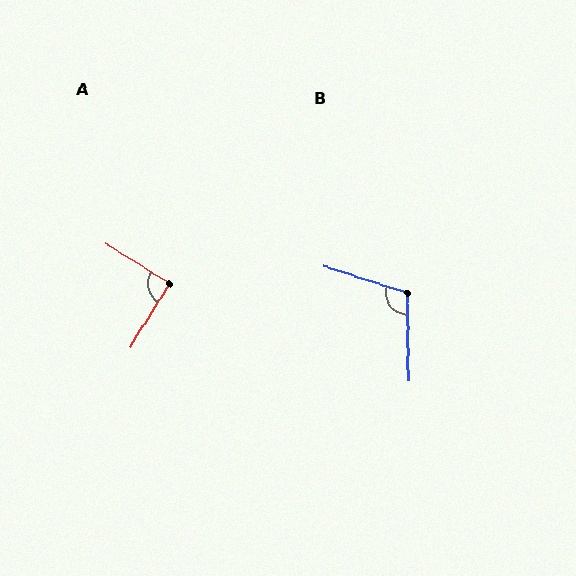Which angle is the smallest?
A, at approximately 90 degrees.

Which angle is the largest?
B, at approximately 108 degrees.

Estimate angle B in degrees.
Approximately 108 degrees.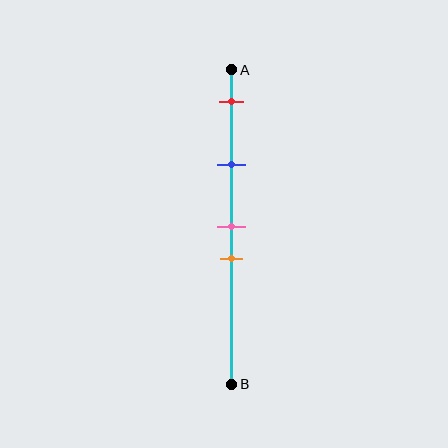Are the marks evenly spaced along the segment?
No, the marks are not evenly spaced.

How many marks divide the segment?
There are 4 marks dividing the segment.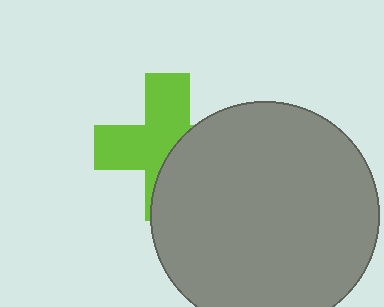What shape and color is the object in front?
The object in front is a gray circle.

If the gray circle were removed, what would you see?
You would see the complete lime cross.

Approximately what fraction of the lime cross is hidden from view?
Roughly 44% of the lime cross is hidden behind the gray circle.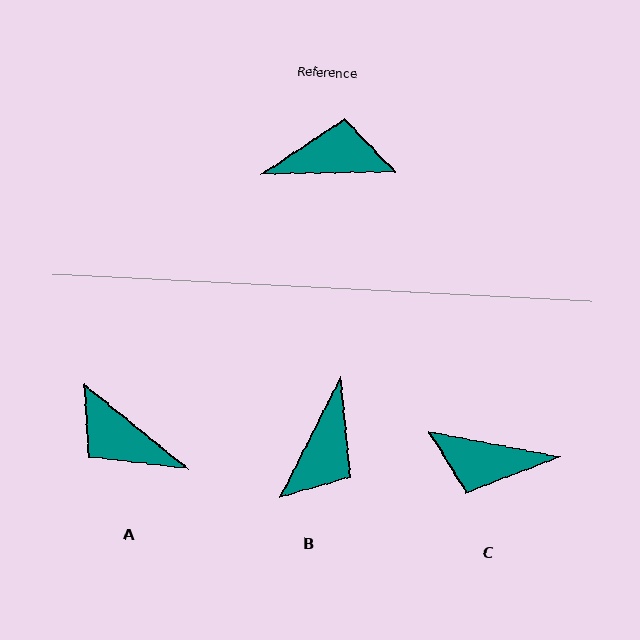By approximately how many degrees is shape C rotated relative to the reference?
Approximately 168 degrees counter-clockwise.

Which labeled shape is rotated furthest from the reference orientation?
C, about 168 degrees away.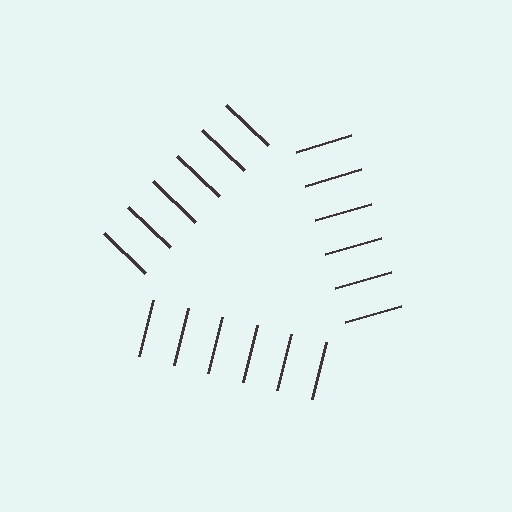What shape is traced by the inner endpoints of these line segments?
An illusory triangle — the line segments terminate on its edges but no continuous stroke is drawn.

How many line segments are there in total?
18 — 6 along each of the 3 edges.